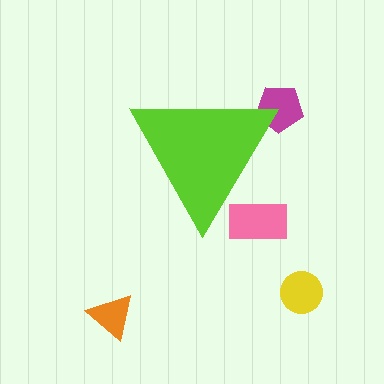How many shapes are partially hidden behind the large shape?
2 shapes are partially hidden.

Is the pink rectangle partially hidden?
Yes, the pink rectangle is partially hidden behind the lime triangle.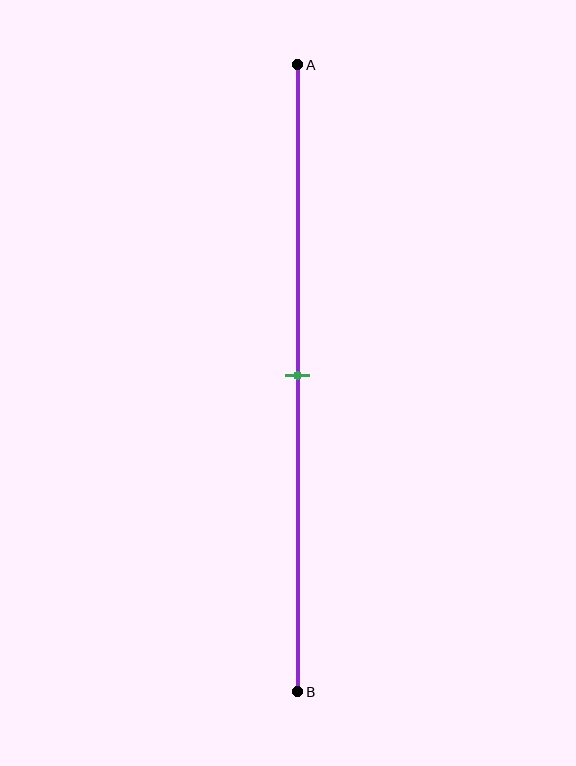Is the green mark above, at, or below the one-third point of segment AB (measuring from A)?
The green mark is below the one-third point of segment AB.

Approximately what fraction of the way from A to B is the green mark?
The green mark is approximately 50% of the way from A to B.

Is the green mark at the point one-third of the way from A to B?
No, the mark is at about 50% from A, not at the 33% one-third point.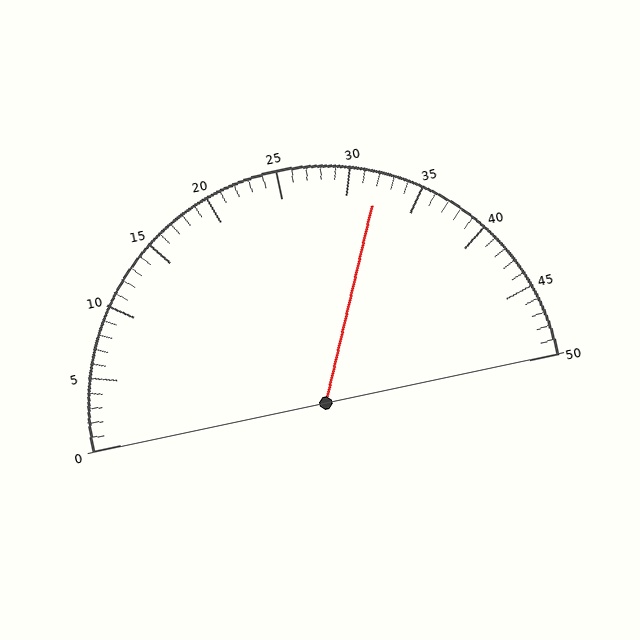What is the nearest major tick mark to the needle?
The nearest major tick mark is 30.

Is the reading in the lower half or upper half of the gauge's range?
The reading is in the upper half of the range (0 to 50).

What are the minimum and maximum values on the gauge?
The gauge ranges from 0 to 50.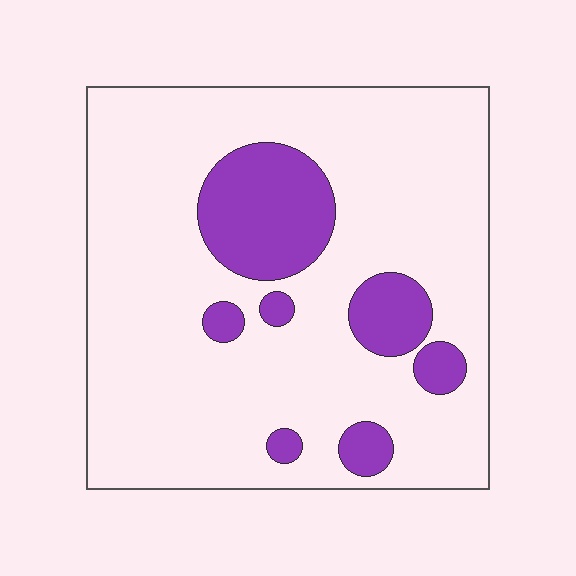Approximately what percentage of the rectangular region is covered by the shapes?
Approximately 20%.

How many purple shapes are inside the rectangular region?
7.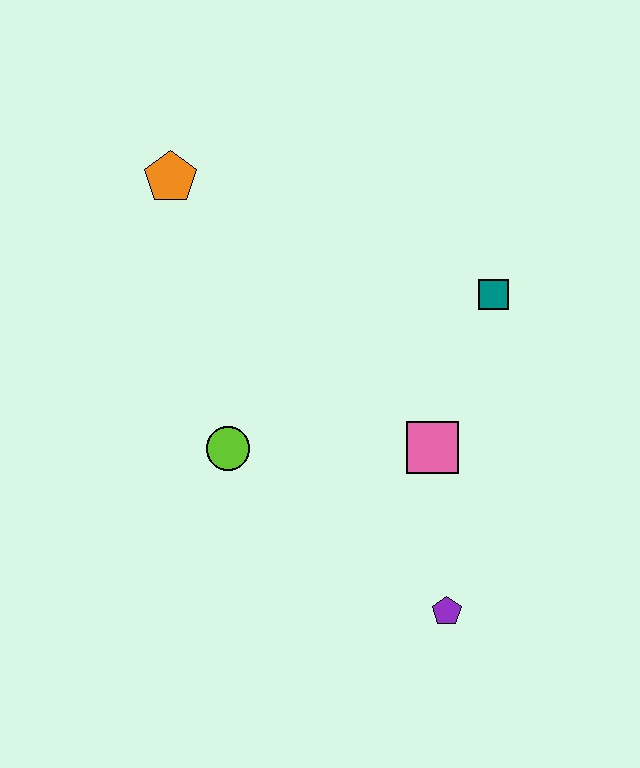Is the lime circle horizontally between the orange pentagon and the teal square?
Yes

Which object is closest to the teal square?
The pink square is closest to the teal square.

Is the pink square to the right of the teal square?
No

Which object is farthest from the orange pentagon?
The purple pentagon is farthest from the orange pentagon.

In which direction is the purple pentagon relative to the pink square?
The purple pentagon is below the pink square.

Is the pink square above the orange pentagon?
No